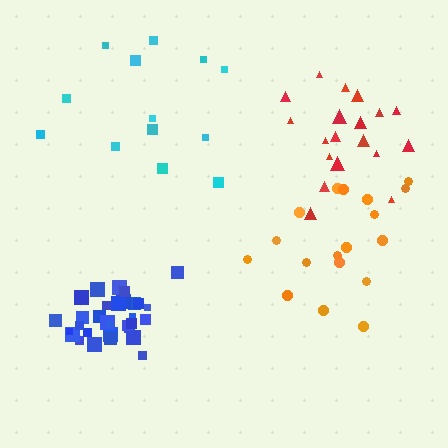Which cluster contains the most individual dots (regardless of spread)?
Blue (32).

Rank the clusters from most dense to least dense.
blue, red, orange, cyan.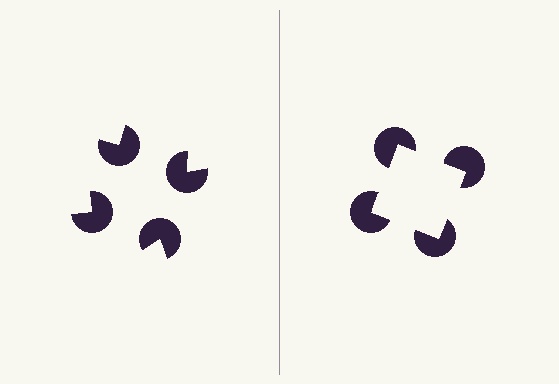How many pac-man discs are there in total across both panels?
8 — 4 on each side.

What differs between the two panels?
The pac-man discs are positioned identically on both sides; only the wedge orientations differ. On the right they align to a square; on the left they are misaligned.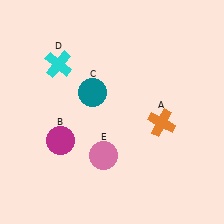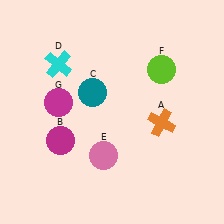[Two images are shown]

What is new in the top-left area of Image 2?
A magenta circle (G) was added in the top-left area of Image 2.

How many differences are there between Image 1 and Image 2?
There are 2 differences between the two images.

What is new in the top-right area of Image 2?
A lime circle (F) was added in the top-right area of Image 2.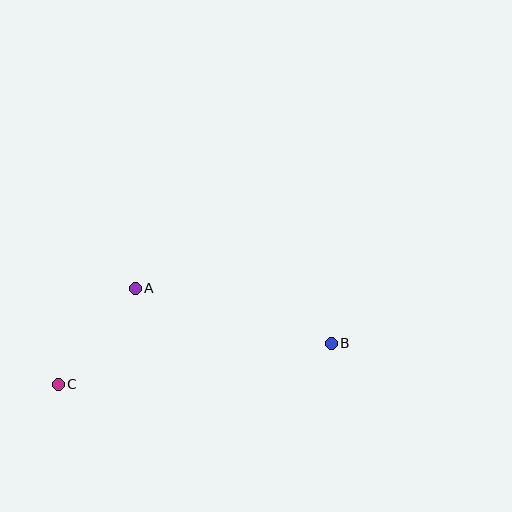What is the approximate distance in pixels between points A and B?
The distance between A and B is approximately 203 pixels.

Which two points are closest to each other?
Points A and C are closest to each other.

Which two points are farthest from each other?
Points B and C are farthest from each other.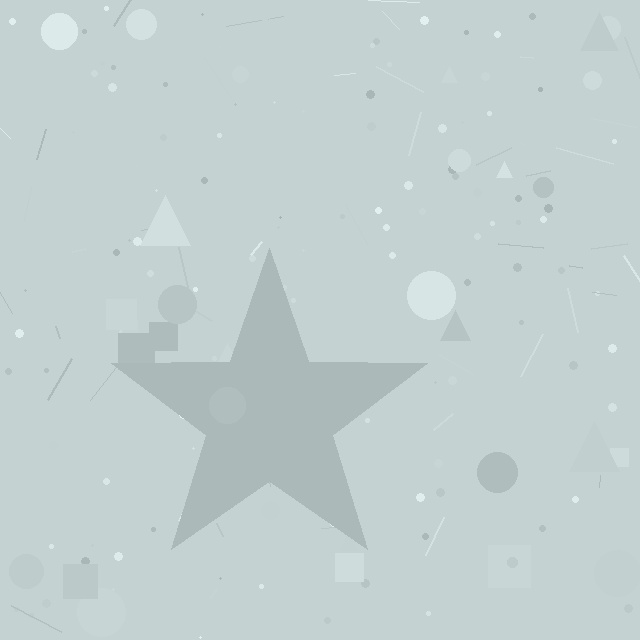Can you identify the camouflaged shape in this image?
The camouflaged shape is a star.